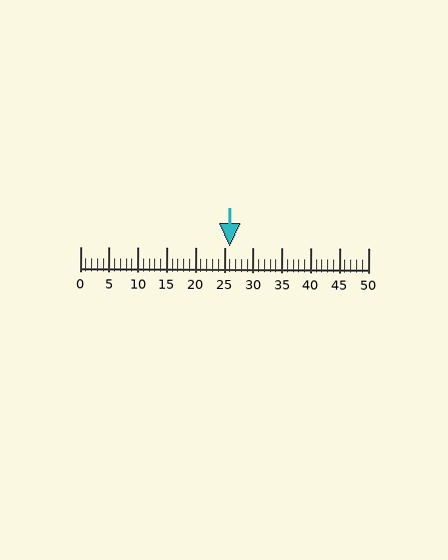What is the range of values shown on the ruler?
The ruler shows values from 0 to 50.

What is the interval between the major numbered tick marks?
The major tick marks are spaced 5 units apart.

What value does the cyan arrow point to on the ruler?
The cyan arrow points to approximately 26.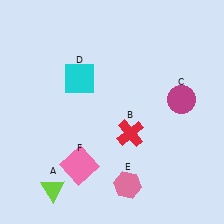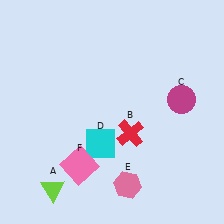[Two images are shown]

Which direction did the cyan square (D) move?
The cyan square (D) moved down.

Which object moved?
The cyan square (D) moved down.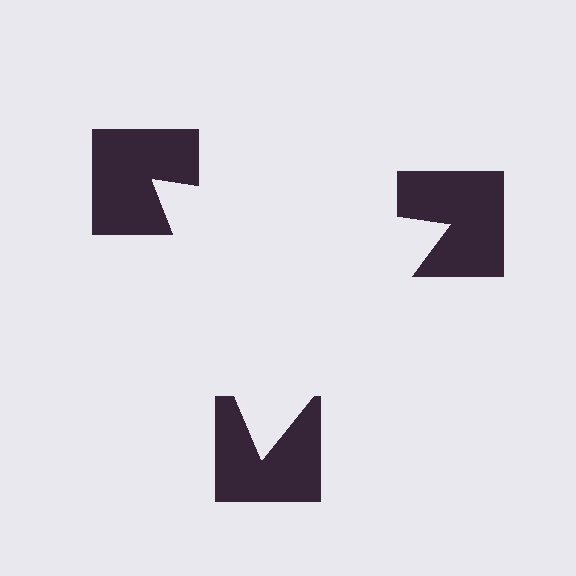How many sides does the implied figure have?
3 sides.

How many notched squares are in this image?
There are 3 — one at each vertex of the illusory triangle.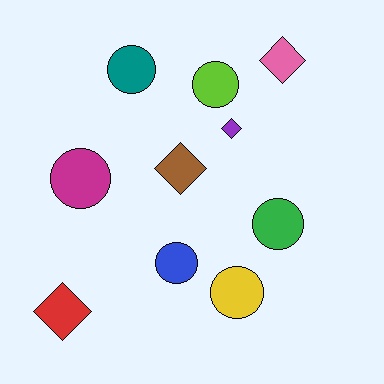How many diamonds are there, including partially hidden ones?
There are 4 diamonds.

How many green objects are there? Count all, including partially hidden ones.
There is 1 green object.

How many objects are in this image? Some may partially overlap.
There are 10 objects.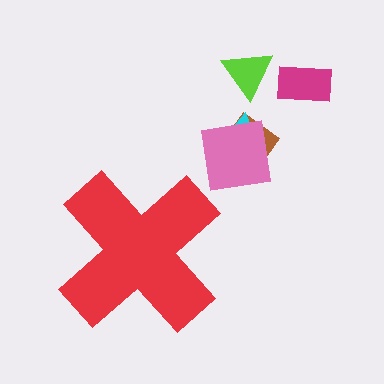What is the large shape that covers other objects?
A red cross.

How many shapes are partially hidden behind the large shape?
0 shapes are partially hidden.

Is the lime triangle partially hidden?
No, the lime triangle is fully visible.